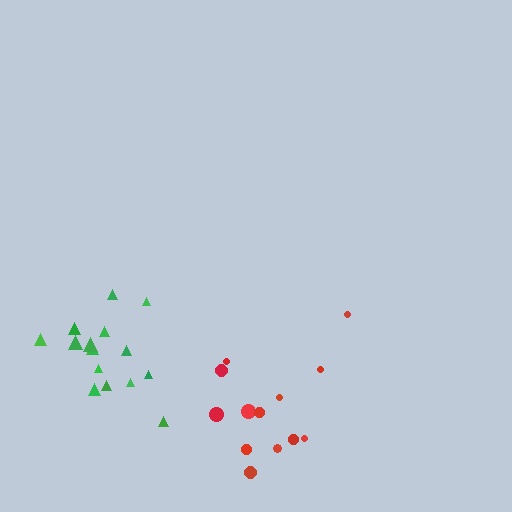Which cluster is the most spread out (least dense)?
Red.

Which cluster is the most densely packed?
Green.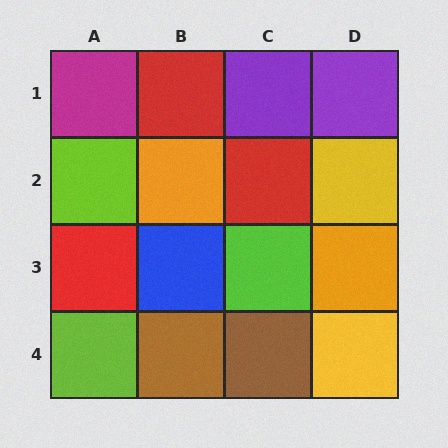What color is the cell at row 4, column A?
Lime.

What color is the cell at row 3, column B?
Blue.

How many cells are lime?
3 cells are lime.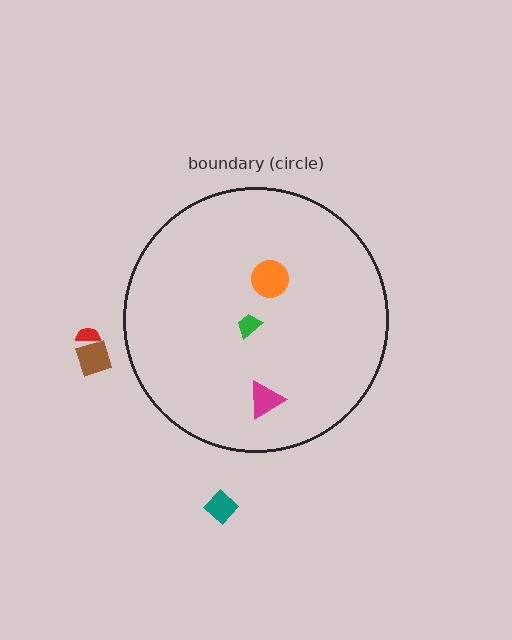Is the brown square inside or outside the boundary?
Outside.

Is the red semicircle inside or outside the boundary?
Outside.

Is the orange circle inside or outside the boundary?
Inside.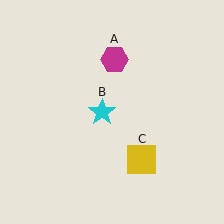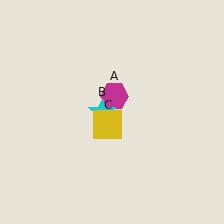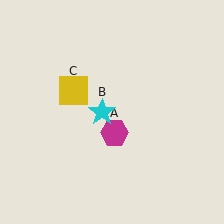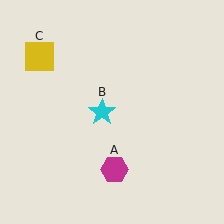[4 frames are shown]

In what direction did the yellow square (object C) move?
The yellow square (object C) moved up and to the left.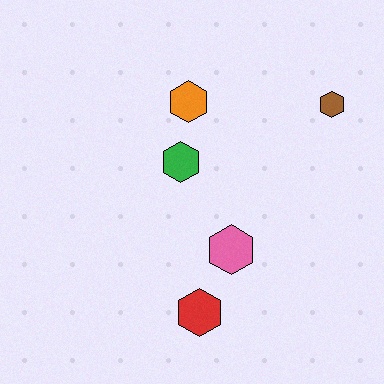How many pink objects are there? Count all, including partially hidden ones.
There is 1 pink object.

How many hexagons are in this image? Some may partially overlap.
There are 5 hexagons.